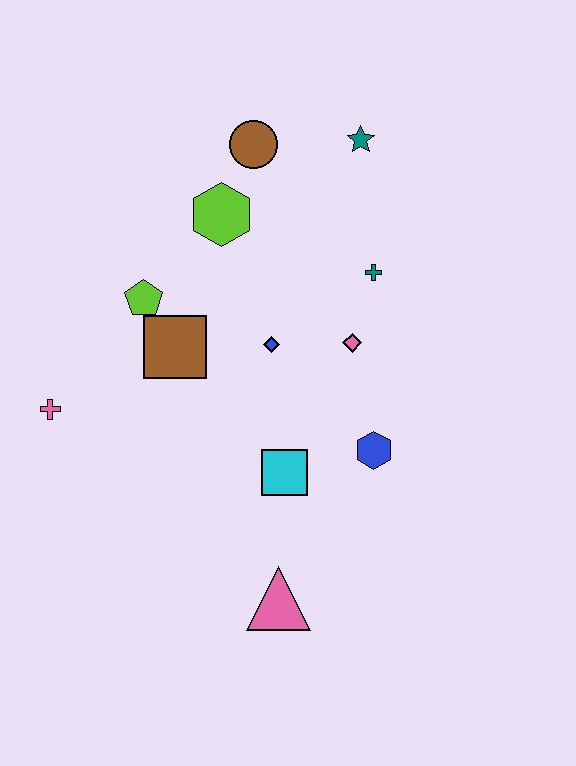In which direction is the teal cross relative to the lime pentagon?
The teal cross is to the right of the lime pentagon.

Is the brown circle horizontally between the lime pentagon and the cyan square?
Yes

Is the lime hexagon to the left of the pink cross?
No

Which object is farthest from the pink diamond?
The pink cross is farthest from the pink diamond.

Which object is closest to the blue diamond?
The pink diamond is closest to the blue diamond.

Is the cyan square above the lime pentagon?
No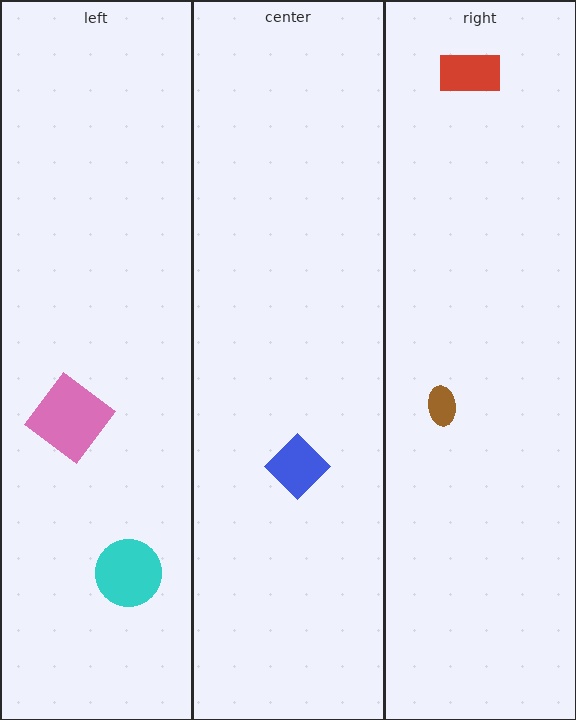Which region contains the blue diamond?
The center region.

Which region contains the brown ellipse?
The right region.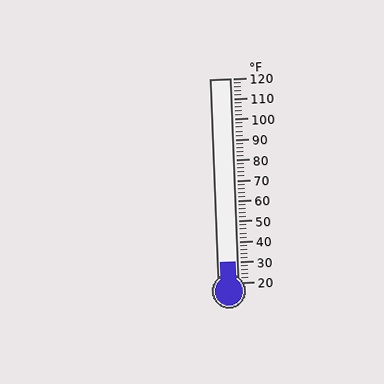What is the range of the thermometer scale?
The thermometer scale ranges from 20°F to 120°F.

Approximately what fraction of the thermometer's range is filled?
The thermometer is filled to approximately 10% of its range.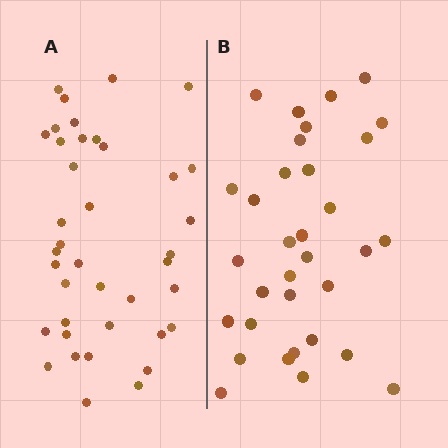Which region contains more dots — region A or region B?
Region A (the left region) has more dots.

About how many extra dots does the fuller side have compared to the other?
Region A has about 6 more dots than region B.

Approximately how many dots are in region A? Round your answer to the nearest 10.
About 40 dots. (The exact count is 39, which rounds to 40.)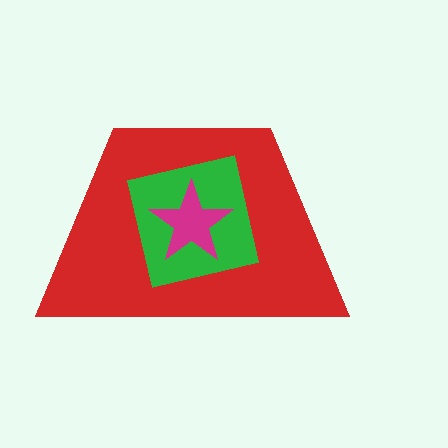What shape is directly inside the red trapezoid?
The green square.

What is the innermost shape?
The magenta star.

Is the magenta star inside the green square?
Yes.